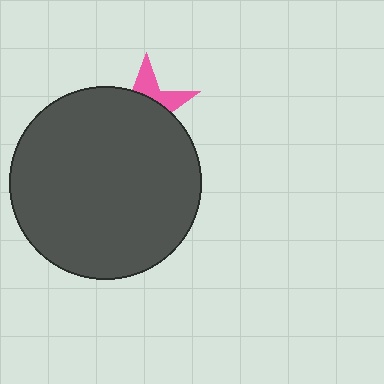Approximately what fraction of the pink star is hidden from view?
Roughly 69% of the pink star is hidden behind the dark gray circle.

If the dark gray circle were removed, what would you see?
You would see the complete pink star.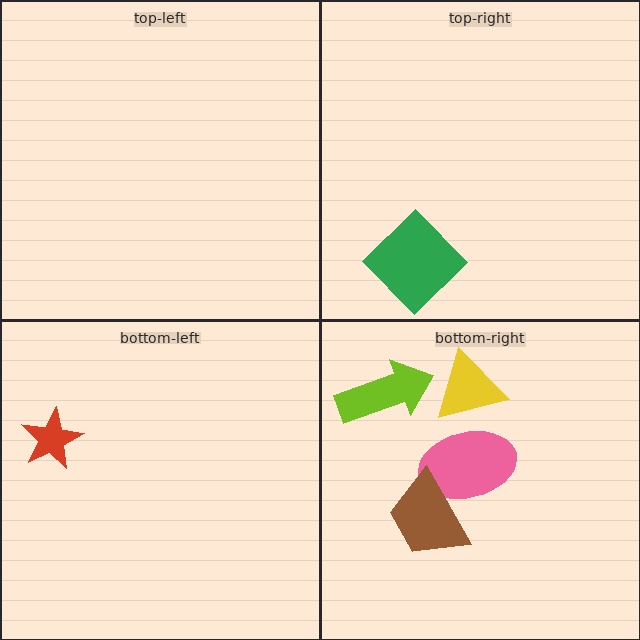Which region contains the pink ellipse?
The bottom-right region.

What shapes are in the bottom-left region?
The red star.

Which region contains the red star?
The bottom-left region.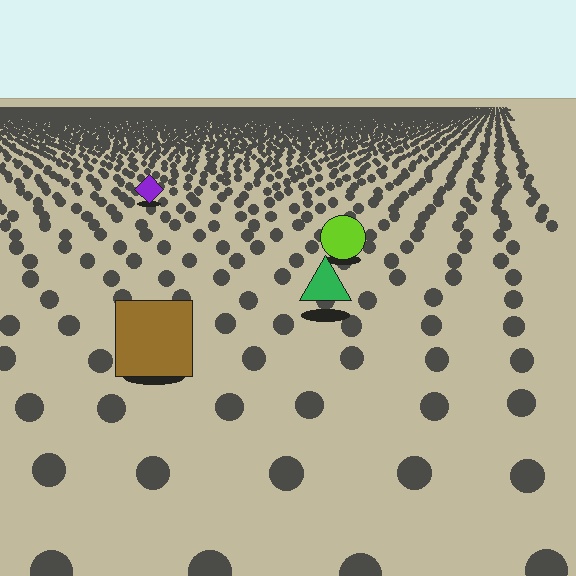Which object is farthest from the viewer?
The purple diamond is farthest from the viewer. It appears smaller and the ground texture around it is denser.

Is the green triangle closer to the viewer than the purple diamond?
Yes. The green triangle is closer — you can tell from the texture gradient: the ground texture is coarser near it.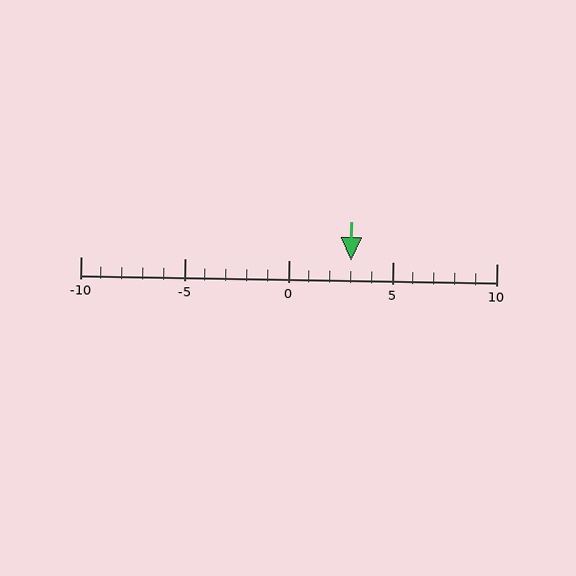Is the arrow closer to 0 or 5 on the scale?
The arrow is closer to 5.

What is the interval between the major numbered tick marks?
The major tick marks are spaced 5 units apart.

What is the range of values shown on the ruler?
The ruler shows values from -10 to 10.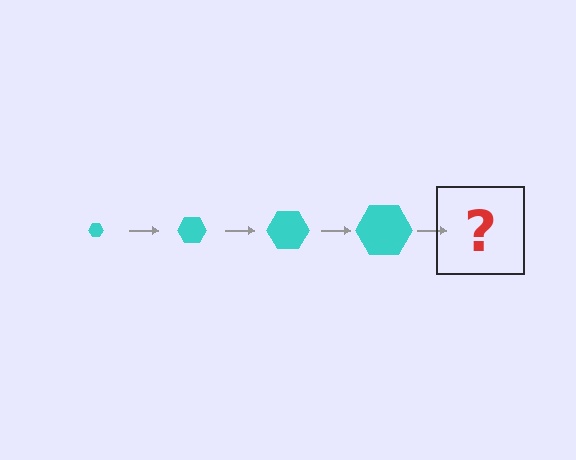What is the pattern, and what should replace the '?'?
The pattern is that the hexagon gets progressively larger each step. The '?' should be a cyan hexagon, larger than the previous one.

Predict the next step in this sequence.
The next step is a cyan hexagon, larger than the previous one.